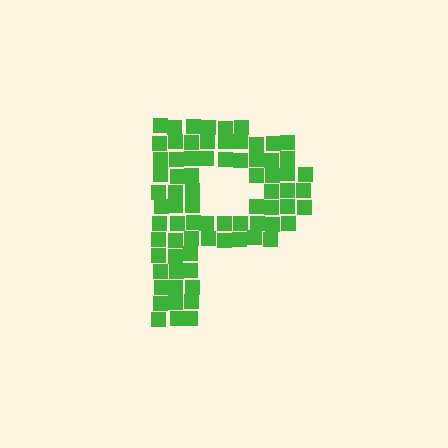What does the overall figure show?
The overall figure shows the letter P.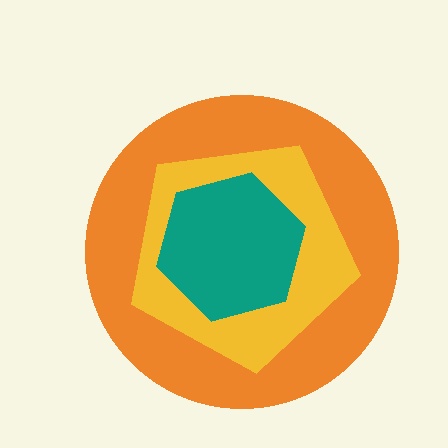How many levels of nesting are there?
3.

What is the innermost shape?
The teal hexagon.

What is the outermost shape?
The orange circle.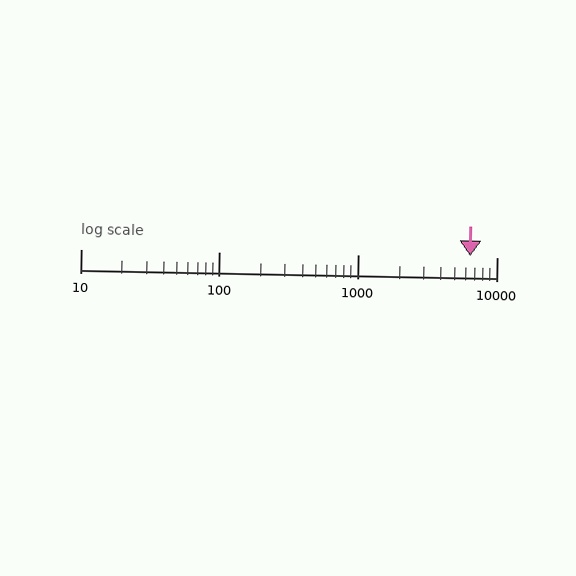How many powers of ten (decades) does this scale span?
The scale spans 3 decades, from 10 to 10000.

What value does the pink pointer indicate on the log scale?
The pointer indicates approximately 6400.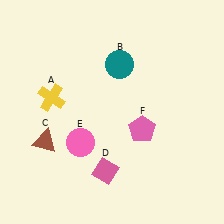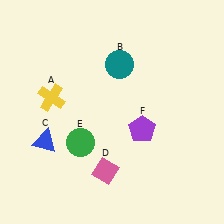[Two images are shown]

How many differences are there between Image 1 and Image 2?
There are 3 differences between the two images.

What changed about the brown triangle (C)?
In Image 1, C is brown. In Image 2, it changed to blue.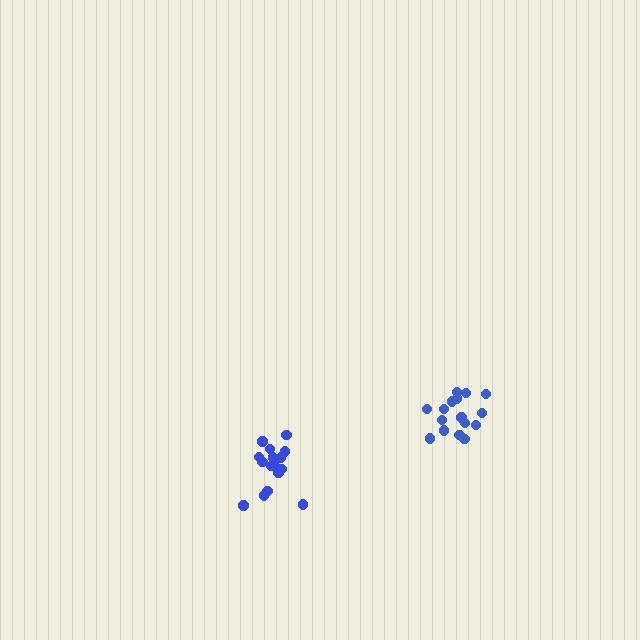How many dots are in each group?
Group 1: 16 dots, Group 2: 16 dots (32 total).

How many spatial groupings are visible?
There are 2 spatial groupings.